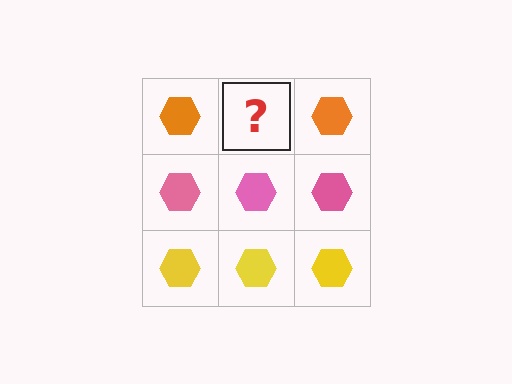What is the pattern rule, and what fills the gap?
The rule is that each row has a consistent color. The gap should be filled with an orange hexagon.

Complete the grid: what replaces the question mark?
The question mark should be replaced with an orange hexagon.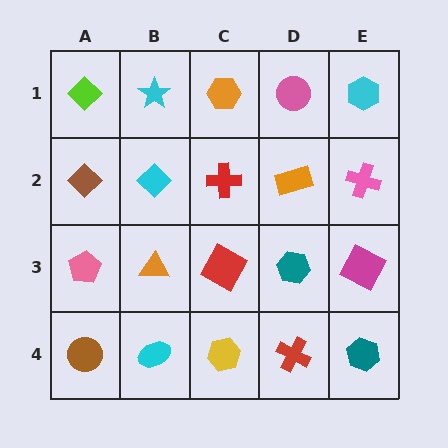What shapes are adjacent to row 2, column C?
An orange hexagon (row 1, column C), a red square (row 3, column C), a cyan diamond (row 2, column B), an orange rectangle (row 2, column D).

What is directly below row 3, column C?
A yellow hexagon.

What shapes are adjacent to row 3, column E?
A pink cross (row 2, column E), a teal hexagon (row 4, column E), a teal hexagon (row 3, column D).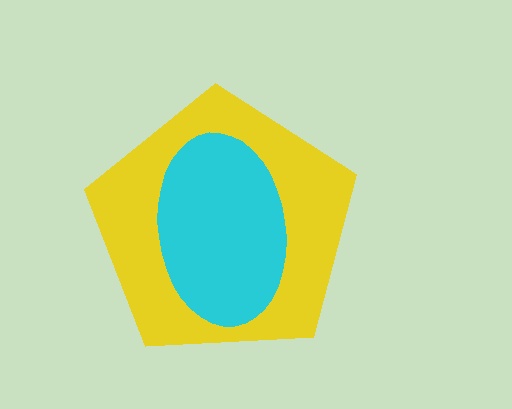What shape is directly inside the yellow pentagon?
The cyan ellipse.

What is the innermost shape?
The cyan ellipse.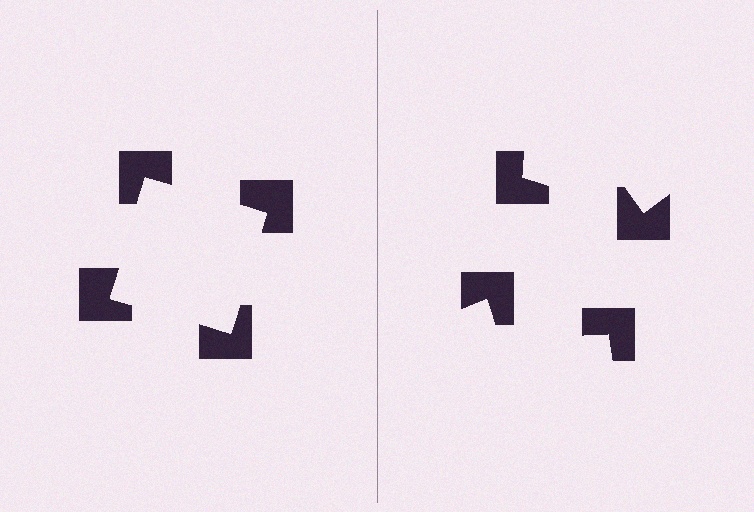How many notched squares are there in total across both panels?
8 — 4 on each side.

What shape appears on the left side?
An illusory square.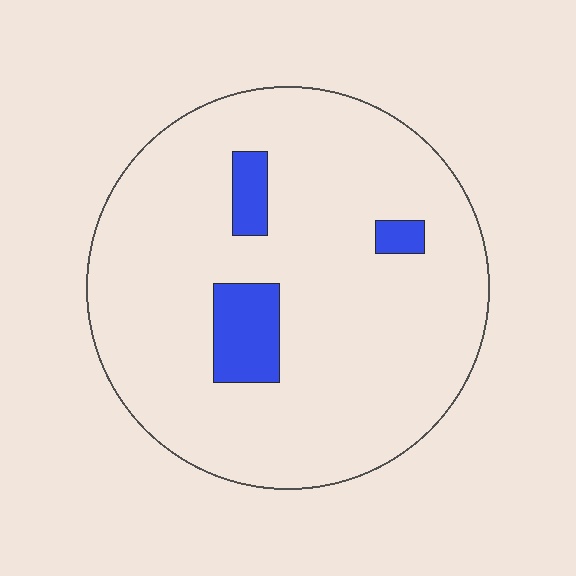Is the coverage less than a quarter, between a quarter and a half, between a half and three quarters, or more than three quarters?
Less than a quarter.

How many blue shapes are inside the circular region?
3.